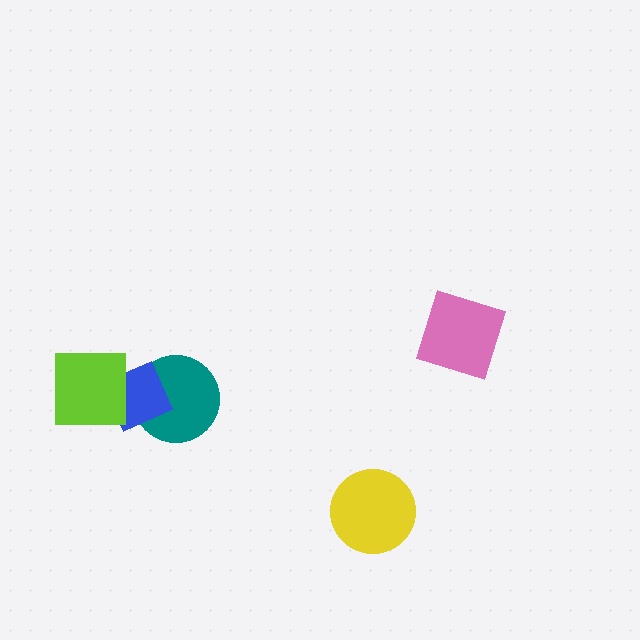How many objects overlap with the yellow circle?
0 objects overlap with the yellow circle.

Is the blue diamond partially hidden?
Yes, it is partially covered by another shape.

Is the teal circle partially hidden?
Yes, it is partially covered by another shape.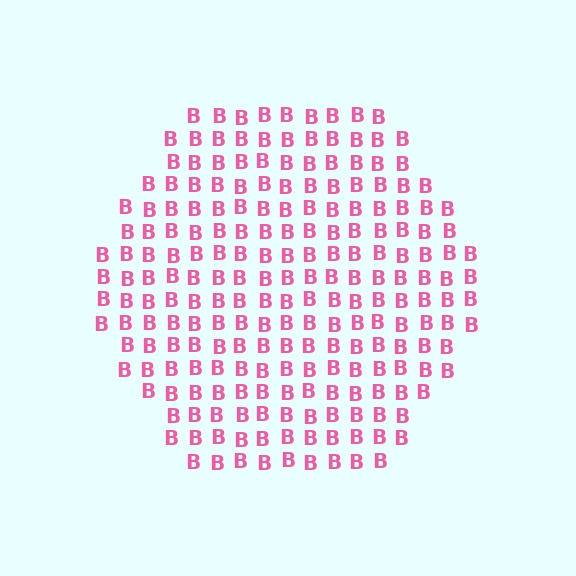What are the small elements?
The small elements are letter B's.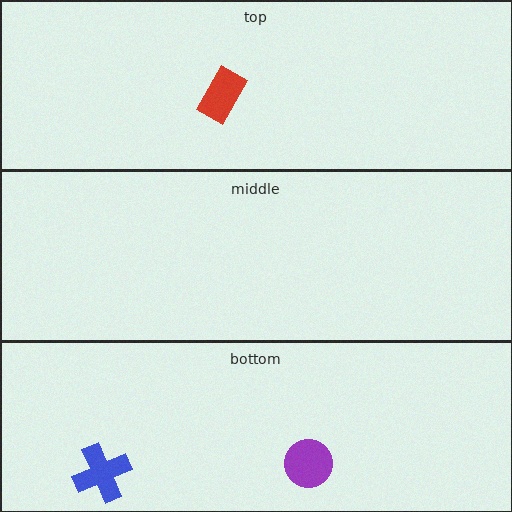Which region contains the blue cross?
The bottom region.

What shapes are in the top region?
The red rectangle.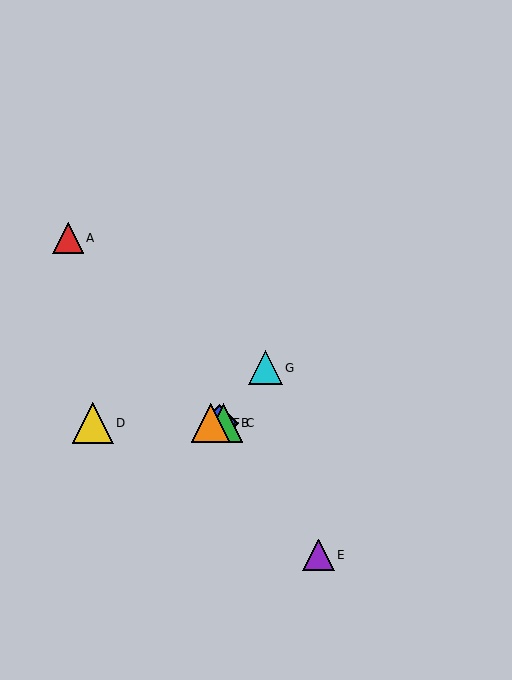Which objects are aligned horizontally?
Objects B, C, D, F are aligned horizontally.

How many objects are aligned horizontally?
4 objects (B, C, D, F) are aligned horizontally.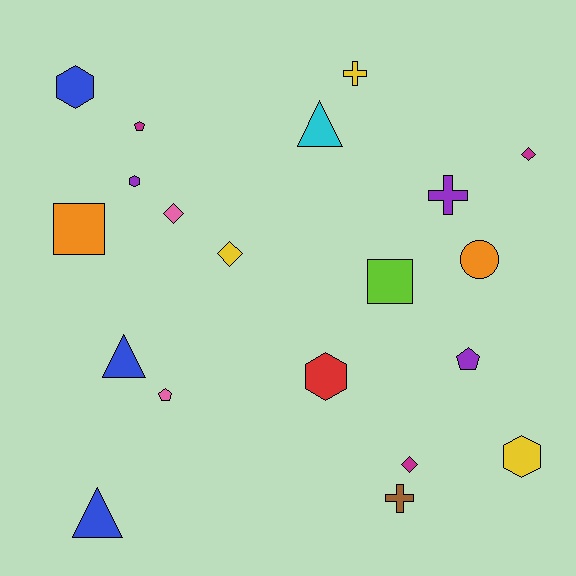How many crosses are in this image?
There are 3 crosses.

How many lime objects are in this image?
There is 1 lime object.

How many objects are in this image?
There are 20 objects.